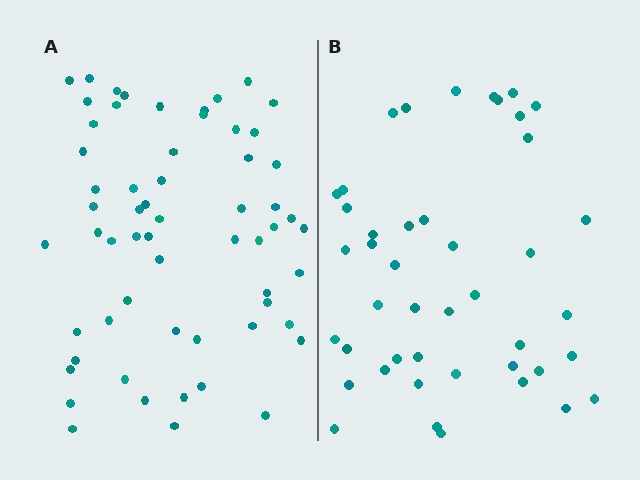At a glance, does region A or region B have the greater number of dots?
Region A (the left region) has more dots.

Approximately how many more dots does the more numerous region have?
Region A has approximately 15 more dots than region B.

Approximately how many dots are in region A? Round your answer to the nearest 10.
About 60 dots.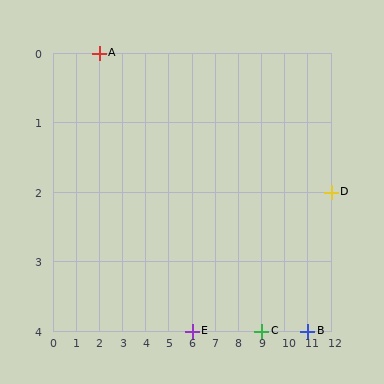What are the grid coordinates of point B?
Point B is at grid coordinates (11, 4).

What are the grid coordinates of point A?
Point A is at grid coordinates (2, 0).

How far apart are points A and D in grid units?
Points A and D are 10 columns and 2 rows apart (about 10.2 grid units diagonally).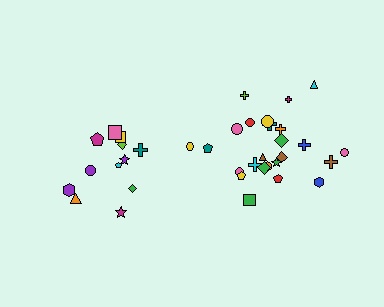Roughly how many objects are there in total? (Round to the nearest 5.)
Roughly 35 objects in total.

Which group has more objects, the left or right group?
The right group.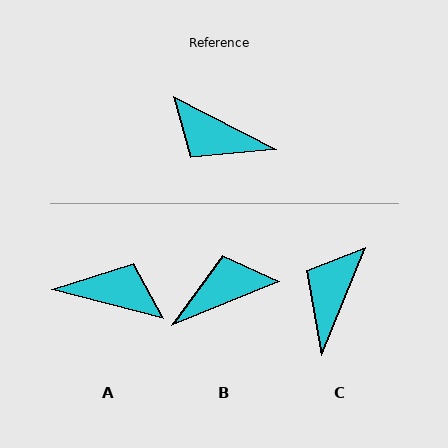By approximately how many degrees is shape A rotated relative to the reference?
Approximately 168 degrees clockwise.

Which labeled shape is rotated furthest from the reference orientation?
A, about 168 degrees away.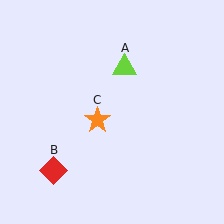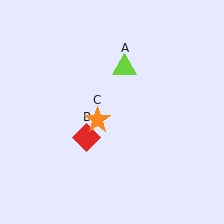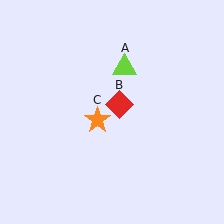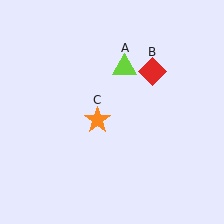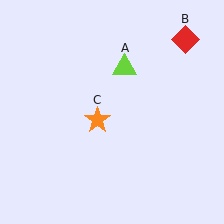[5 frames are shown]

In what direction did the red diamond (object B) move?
The red diamond (object B) moved up and to the right.